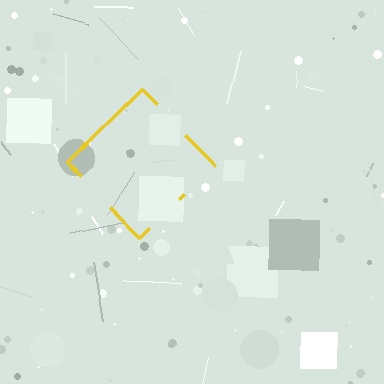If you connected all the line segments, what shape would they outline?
They would outline a diamond.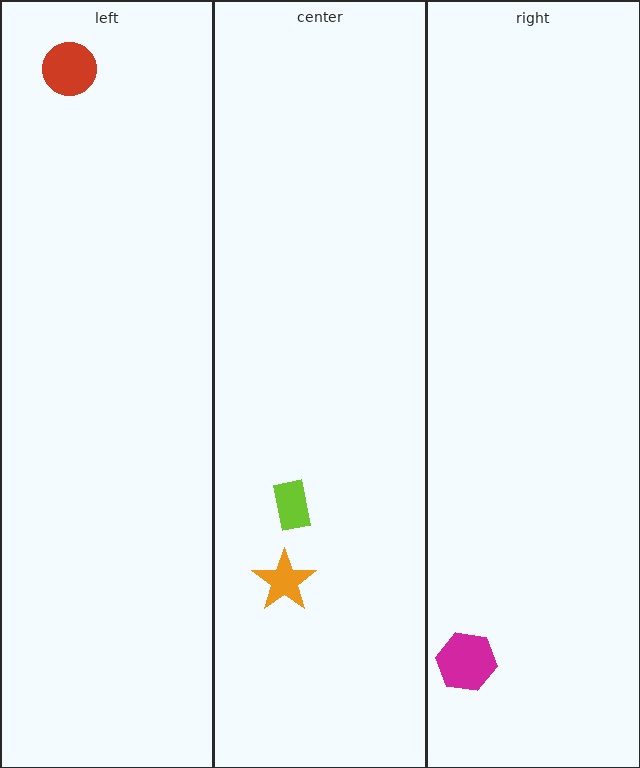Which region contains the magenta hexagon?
The right region.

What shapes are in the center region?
The orange star, the lime rectangle.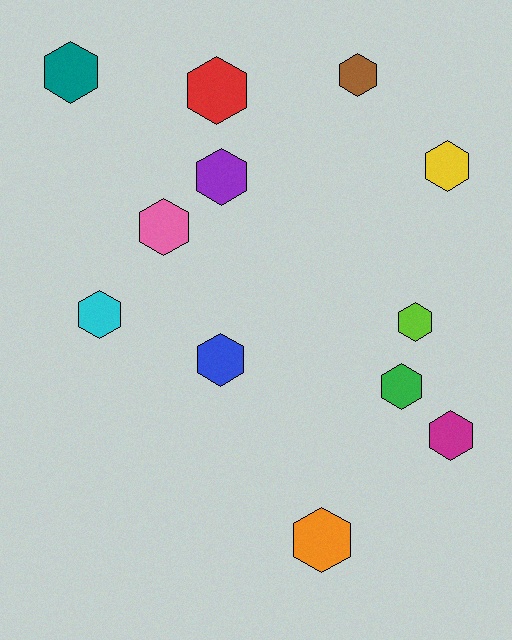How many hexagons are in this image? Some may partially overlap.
There are 12 hexagons.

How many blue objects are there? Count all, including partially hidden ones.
There is 1 blue object.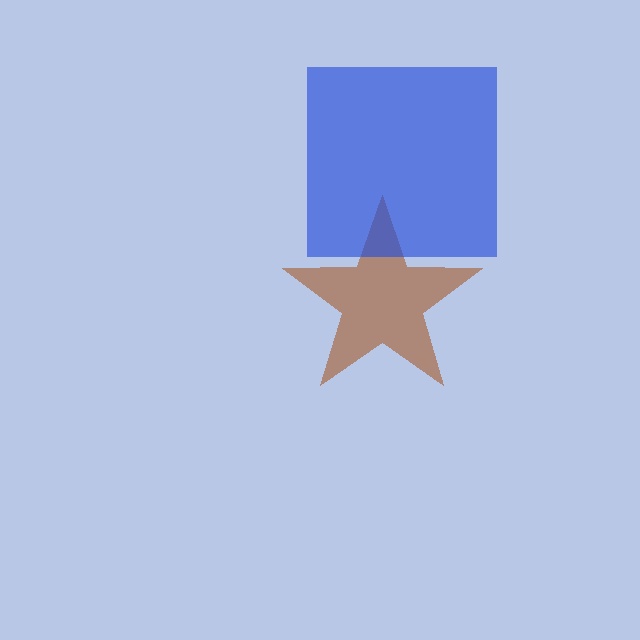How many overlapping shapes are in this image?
There are 2 overlapping shapes in the image.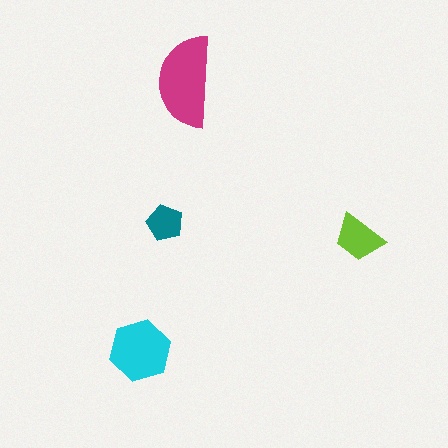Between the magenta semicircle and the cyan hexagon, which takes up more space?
The magenta semicircle.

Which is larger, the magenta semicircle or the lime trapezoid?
The magenta semicircle.